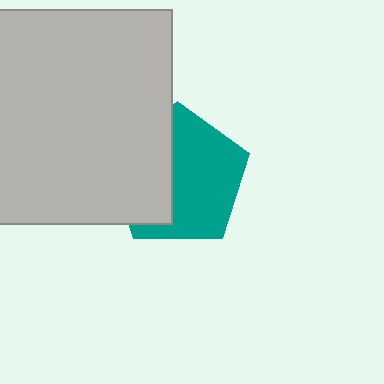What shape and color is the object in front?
The object in front is a light gray rectangle.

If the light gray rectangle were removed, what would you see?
You would see the complete teal pentagon.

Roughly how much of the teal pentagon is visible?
About half of it is visible (roughly 58%).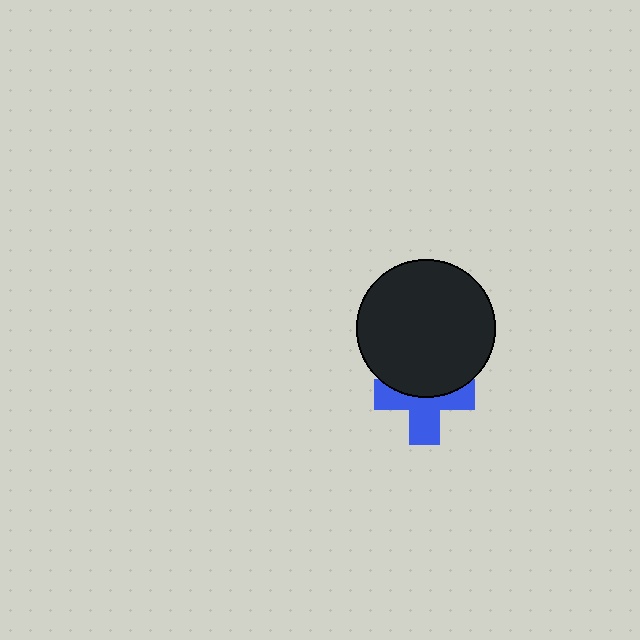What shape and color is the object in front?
The object in front is a black circle.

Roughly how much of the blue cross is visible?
About half of it is visible (roughly 56%).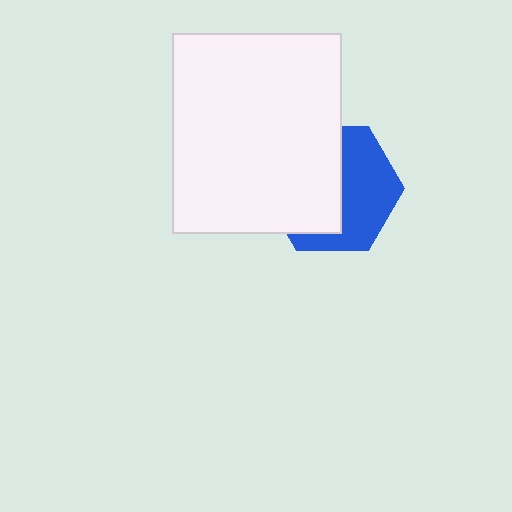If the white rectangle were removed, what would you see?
You would see the complete blue hexagon.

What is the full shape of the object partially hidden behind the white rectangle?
The partially hidden object is a blue hexagon.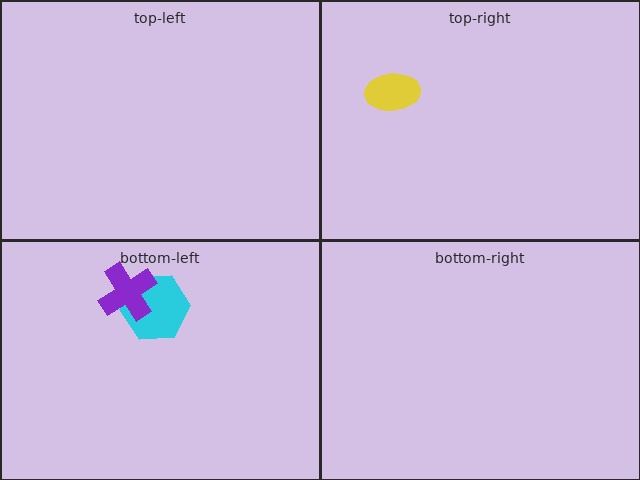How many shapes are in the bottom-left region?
2.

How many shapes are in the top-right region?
1.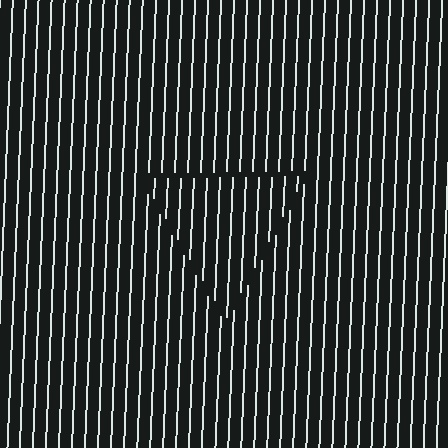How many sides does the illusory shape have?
3 sides — the line-ends trace a triangle.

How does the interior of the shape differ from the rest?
The interior of the shape contains the same grating, shifted by half a period — the contour is defined by the phase discontinuity where line-ends from the inner and outer gratings abut.